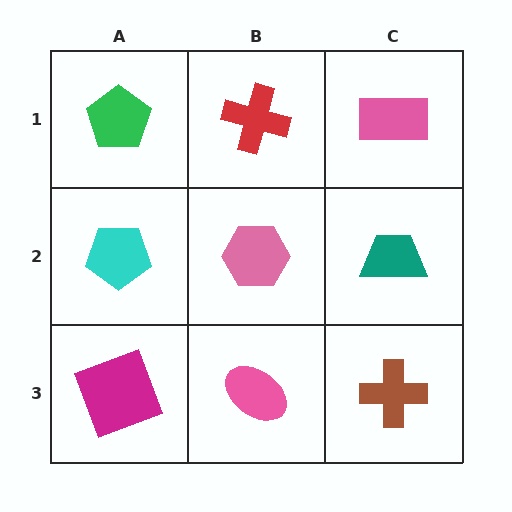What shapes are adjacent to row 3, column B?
A pink hexagon (row 2, column B), a magenta square (row 3, column A), a brown cross (row 3, column C).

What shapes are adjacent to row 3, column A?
A cyan pentagon (row 2, column A), a pink ellipse (row 3, column B).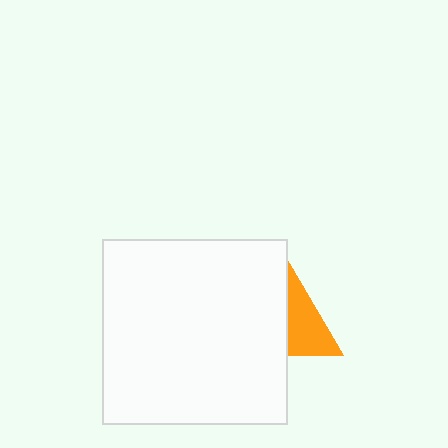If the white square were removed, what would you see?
You would see the complete orange triangle.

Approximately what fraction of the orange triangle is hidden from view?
Roughly 57% of the orange triangle is hidden behind the white square.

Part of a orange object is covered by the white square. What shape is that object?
It is a triangle.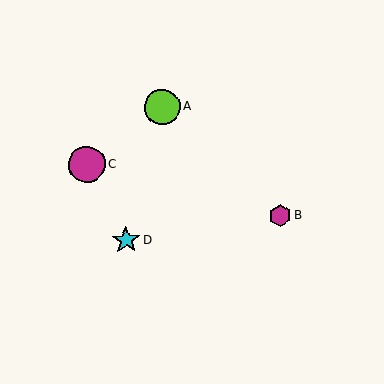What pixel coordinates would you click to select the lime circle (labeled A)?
Click at (162, 107) to select the lime circle A.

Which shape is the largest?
The magenta circle (labeled C) is the largest.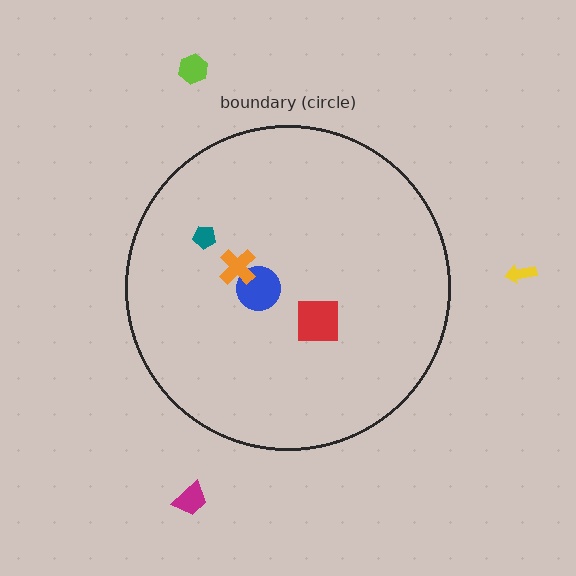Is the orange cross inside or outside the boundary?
Inside.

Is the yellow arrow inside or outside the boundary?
Outside.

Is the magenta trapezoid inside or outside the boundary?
Outside.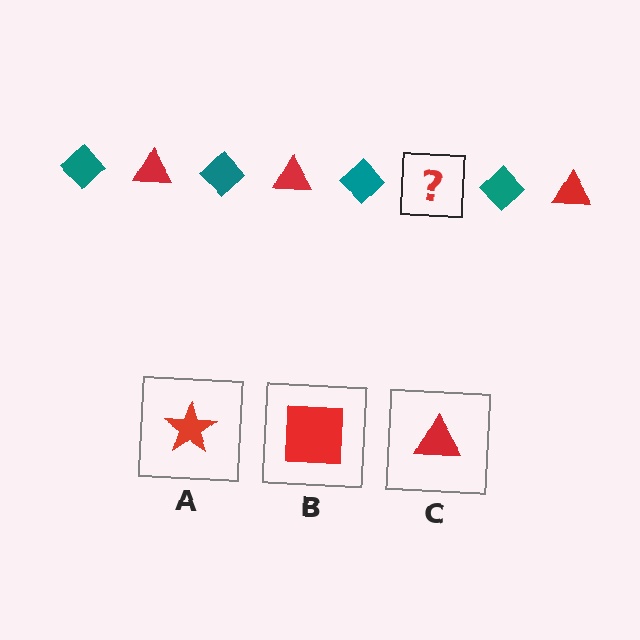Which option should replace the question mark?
Option C.